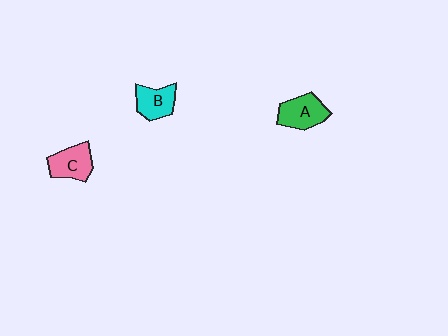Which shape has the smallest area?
Shape B (cyan).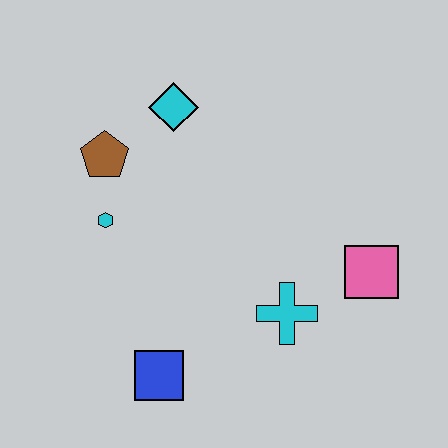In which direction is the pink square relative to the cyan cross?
The pink square is to the right of the cyan cross.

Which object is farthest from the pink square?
The brown pentagon is farthest from the pink square.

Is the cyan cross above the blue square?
Yes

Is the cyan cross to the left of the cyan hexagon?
No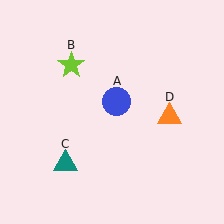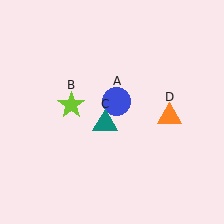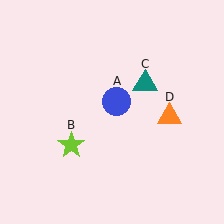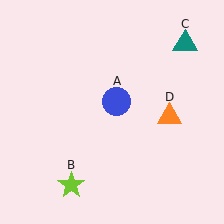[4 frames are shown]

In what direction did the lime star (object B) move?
The lime star (object B) moved down.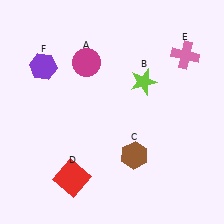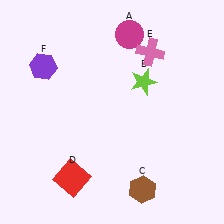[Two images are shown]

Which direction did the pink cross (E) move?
The pink cross (E) moved left.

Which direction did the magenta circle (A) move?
The magenta circle (A) moved right.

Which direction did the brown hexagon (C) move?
The brown hexagon (C) moved down.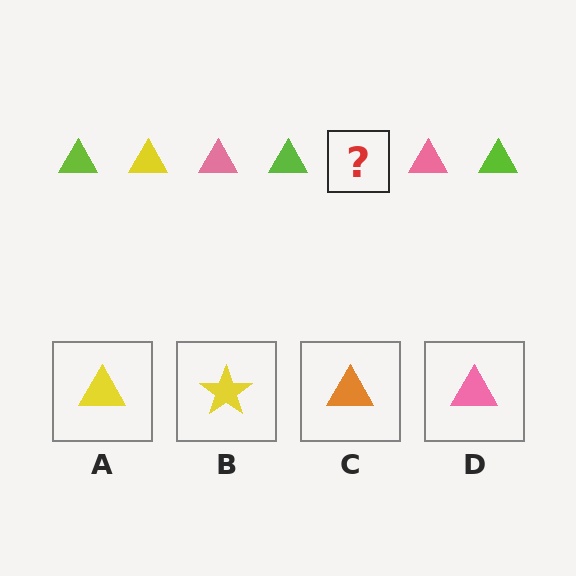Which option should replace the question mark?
Option A.